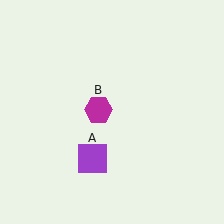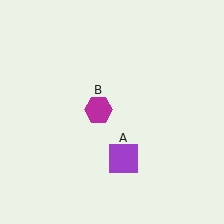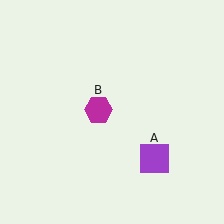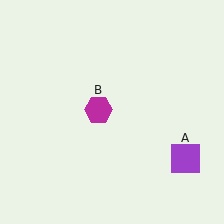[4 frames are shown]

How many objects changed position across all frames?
1 object changed position: purple square (object A).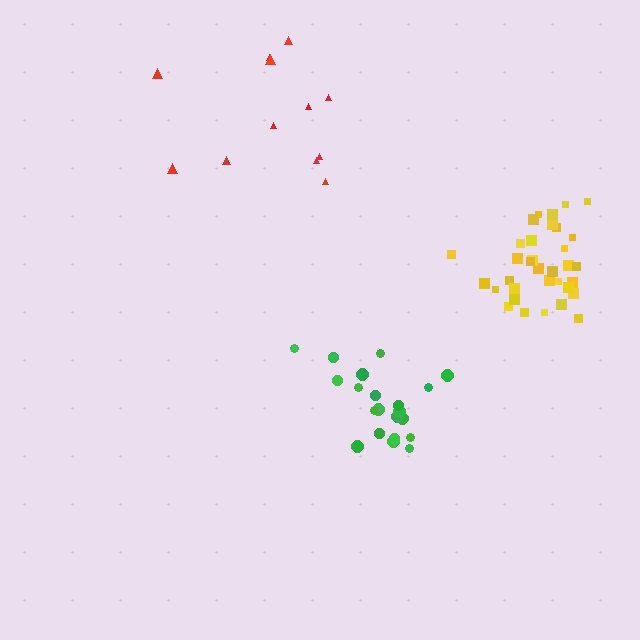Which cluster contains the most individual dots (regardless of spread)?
Yellow (35).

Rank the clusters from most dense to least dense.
yellow, green, red.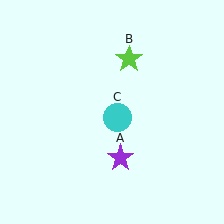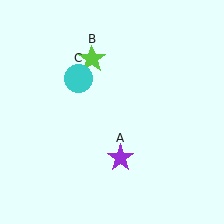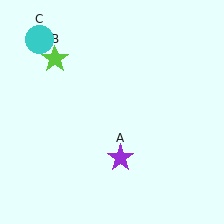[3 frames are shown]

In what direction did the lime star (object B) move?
The lime star (object B) moved left.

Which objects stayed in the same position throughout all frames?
Purple star (object A) remained stationary.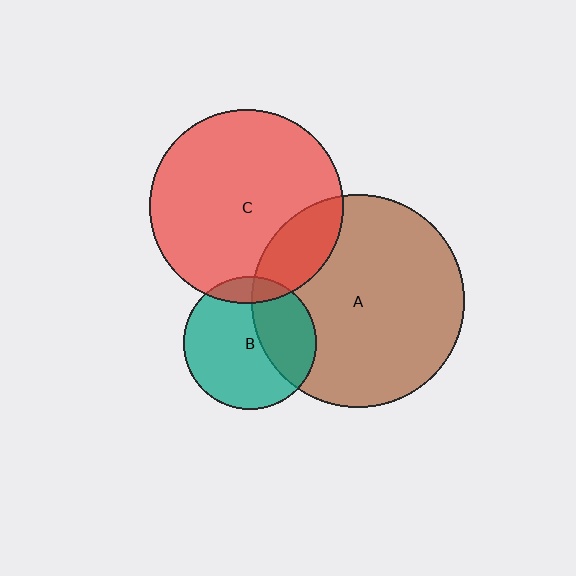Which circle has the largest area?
Circle A (brown).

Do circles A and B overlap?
Yes.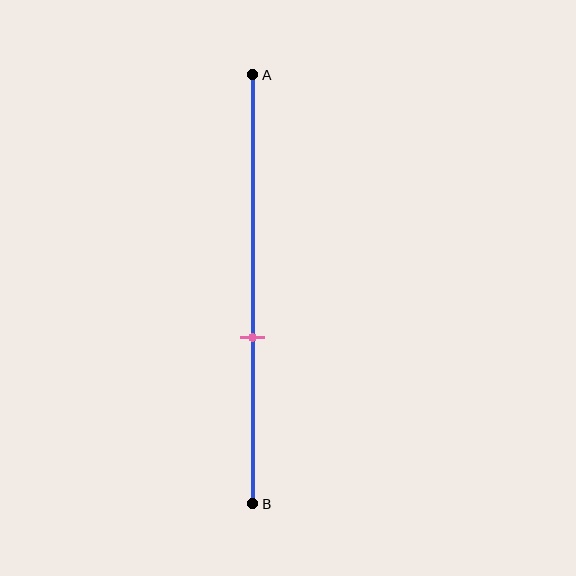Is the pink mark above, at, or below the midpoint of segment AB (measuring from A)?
The pink mark is below the midpoint of segment AB.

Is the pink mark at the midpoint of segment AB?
No, the mark is at about 60% from A, not at the 50% midpoint.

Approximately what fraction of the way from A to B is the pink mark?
The pink mark is approximately 60% of the way from A to B.